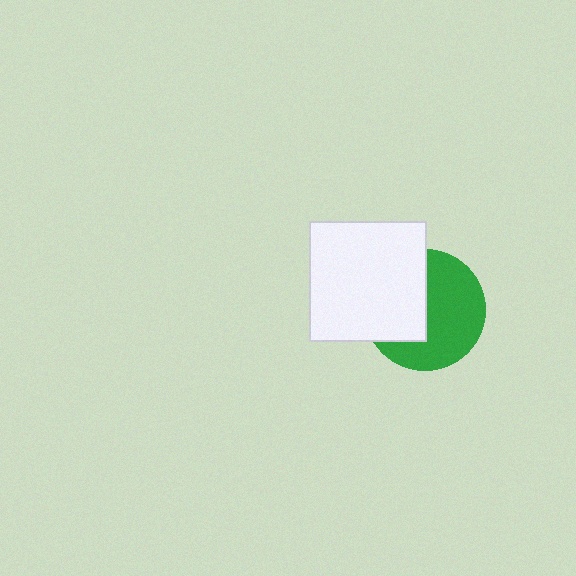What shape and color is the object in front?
The object in front is a white rectangle.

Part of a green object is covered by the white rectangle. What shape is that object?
It is a circle.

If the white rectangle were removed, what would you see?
You would see the complete green circle.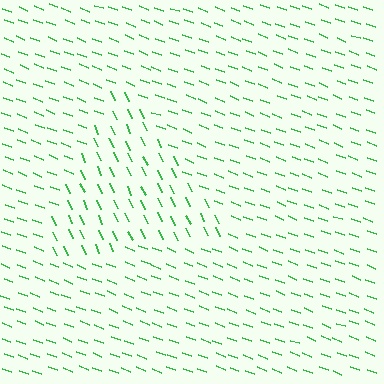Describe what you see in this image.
The image is filled with small green line segments. A triangle region in the image has lines oriented differently from the surrounding lines, creating a visible texture boundary.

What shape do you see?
I see a triangle.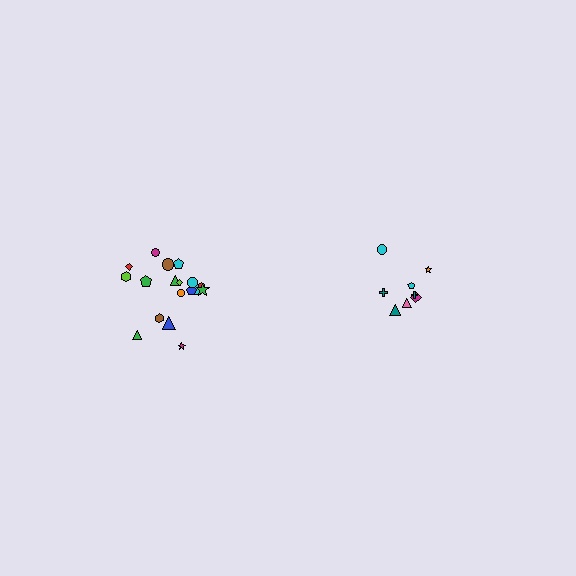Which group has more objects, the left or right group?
The left group.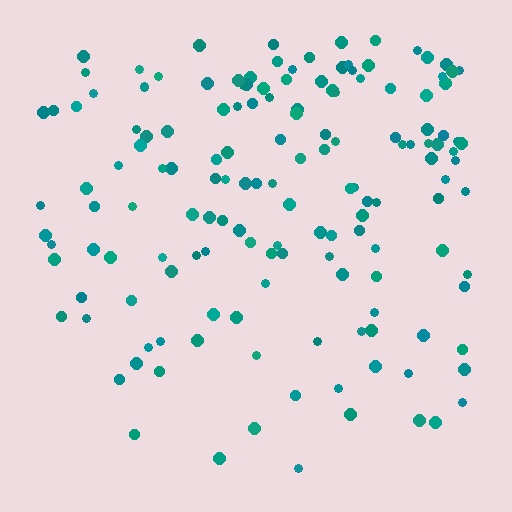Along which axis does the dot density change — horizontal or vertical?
Vertical.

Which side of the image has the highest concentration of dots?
The top.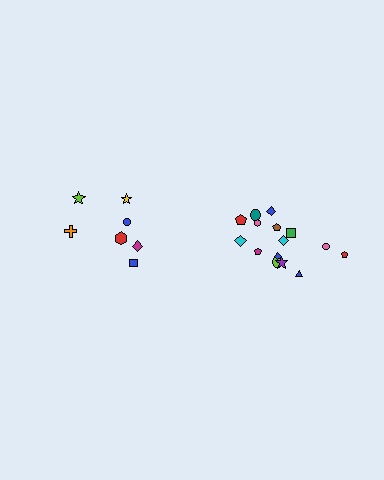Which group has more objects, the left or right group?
The right group.